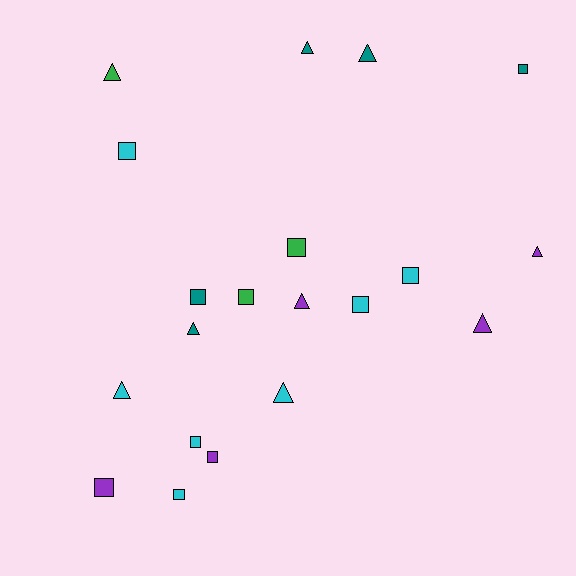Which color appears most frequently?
Cyan, with 7 objects.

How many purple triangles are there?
There are 3 purple triangles.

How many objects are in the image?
There are 20 objects.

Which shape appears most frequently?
Square, with 11 objects.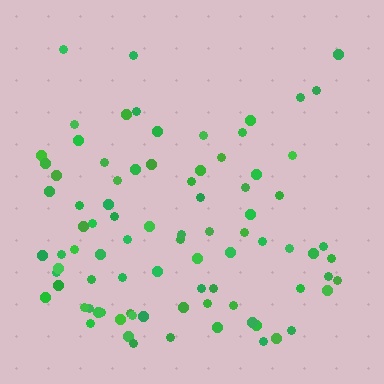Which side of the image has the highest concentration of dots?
The bottom.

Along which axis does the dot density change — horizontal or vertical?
Vertical.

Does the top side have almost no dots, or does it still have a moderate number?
Still a moderate number, just noticeably fewer than the bottom.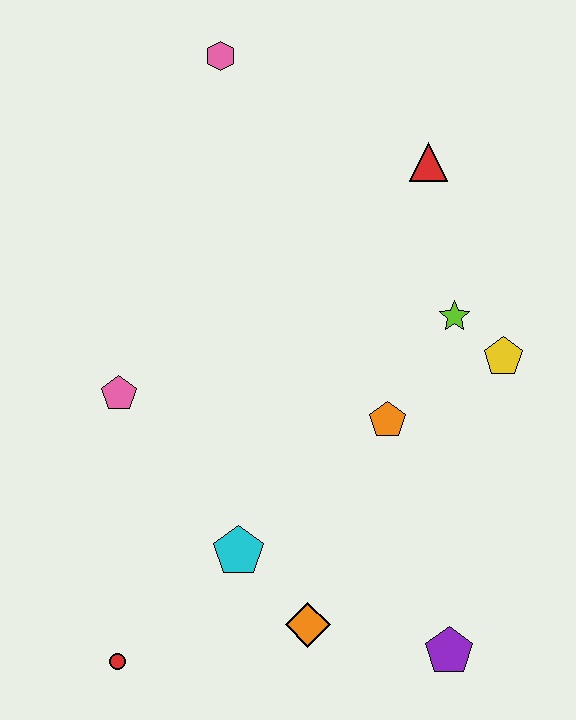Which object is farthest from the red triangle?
The red circle is farthest from the red triangle.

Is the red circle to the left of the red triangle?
Yes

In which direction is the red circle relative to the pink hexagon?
The red circle is below the pink hexagon.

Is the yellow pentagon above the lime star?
No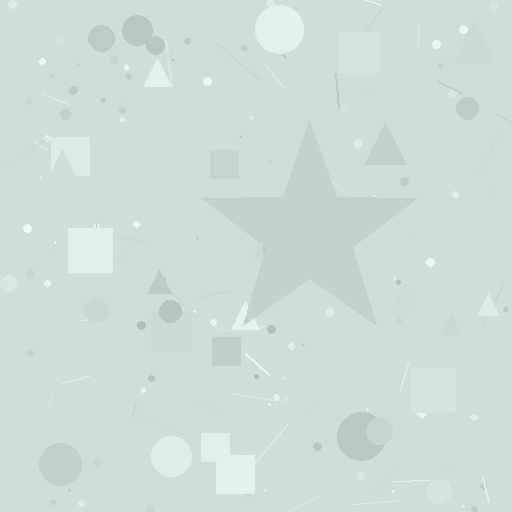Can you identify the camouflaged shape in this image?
The camouflaged shape is a star.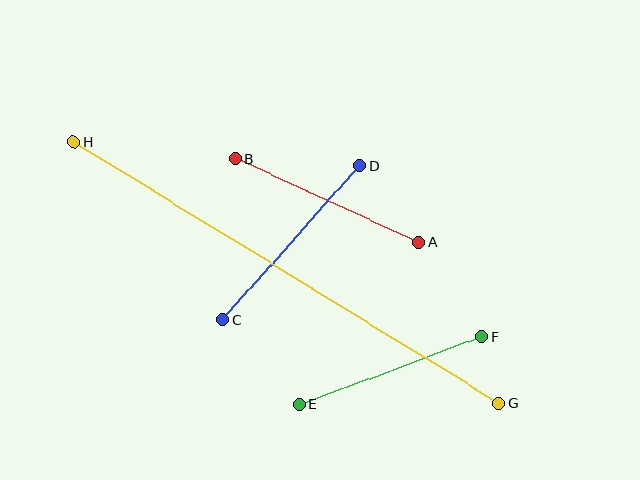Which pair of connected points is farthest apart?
Points G and H are farthest apart.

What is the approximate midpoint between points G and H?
The midpoint is at approximately (286, 272) pixels.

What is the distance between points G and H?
The distance is approximately 499 pixels.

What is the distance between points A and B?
The distance is approximately 202 pixels.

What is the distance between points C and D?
The distance is approximately 206 pixels.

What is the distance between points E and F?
The distance is approximately 195 pixels.